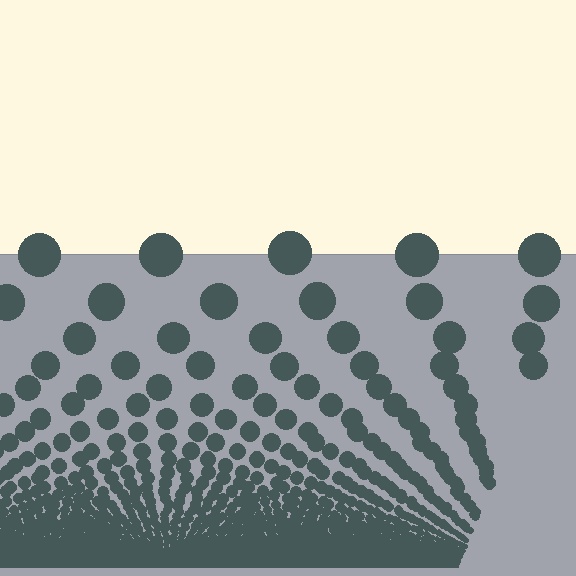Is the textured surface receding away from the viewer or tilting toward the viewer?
The surface appears to tilt toward the viewer. Texture elements get larger and sparser toward the top.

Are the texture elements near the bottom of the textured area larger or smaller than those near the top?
Smaller. The gradient is inverted — elements near the bottom are smaller and denser.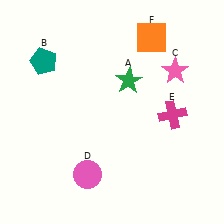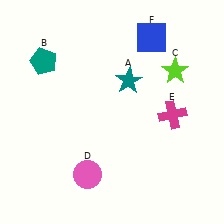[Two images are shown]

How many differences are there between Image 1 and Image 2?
There are 3 differences between the two images.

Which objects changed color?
A changed from green to teal. C changed from pink to lime. F changed from orange to blue.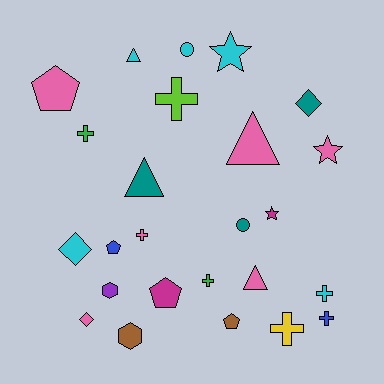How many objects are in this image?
There are 25 objects.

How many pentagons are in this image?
There are 4 pentagons.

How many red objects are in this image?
There are no red objects.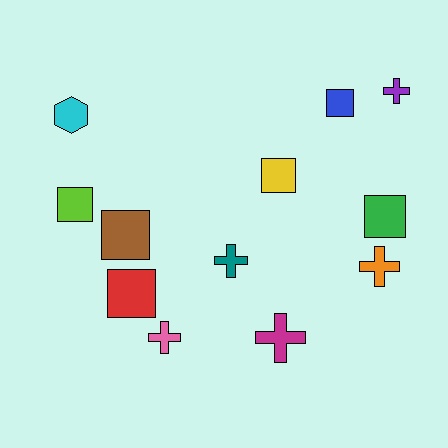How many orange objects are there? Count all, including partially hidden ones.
There is 1 orange object.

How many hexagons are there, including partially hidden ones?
There is 1 hexagon.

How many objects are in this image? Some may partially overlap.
There are 12 objects.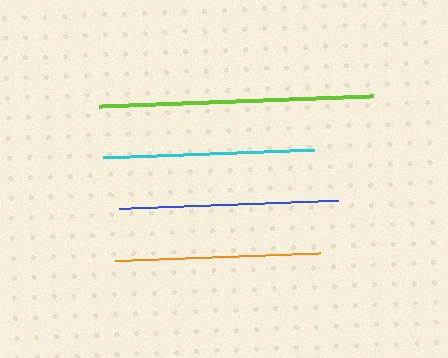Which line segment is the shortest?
The orange line is the shortest at approximately 206 pixels.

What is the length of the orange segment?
The orange segment is approximately 206 pixels long.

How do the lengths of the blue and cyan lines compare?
The blue and cyan lines are approximately the same length.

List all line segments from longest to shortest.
From longest to shortest: lime, blue, cyan, orange.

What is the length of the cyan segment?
The cyan segment is approximately 211 pixels long.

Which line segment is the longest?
The lime line is the longest at approximately 274 pixels.